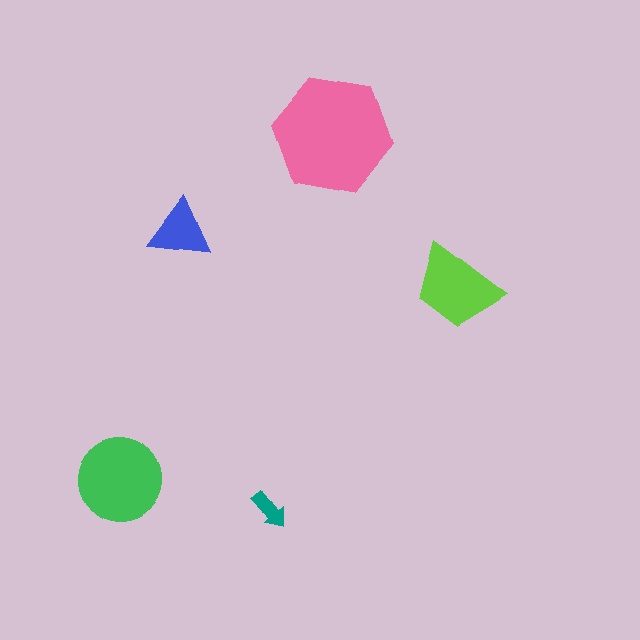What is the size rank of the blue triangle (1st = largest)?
4th.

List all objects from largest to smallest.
The pink hexagon, the green circle, the lime trapezoid, the blue triangle, the teal arrow.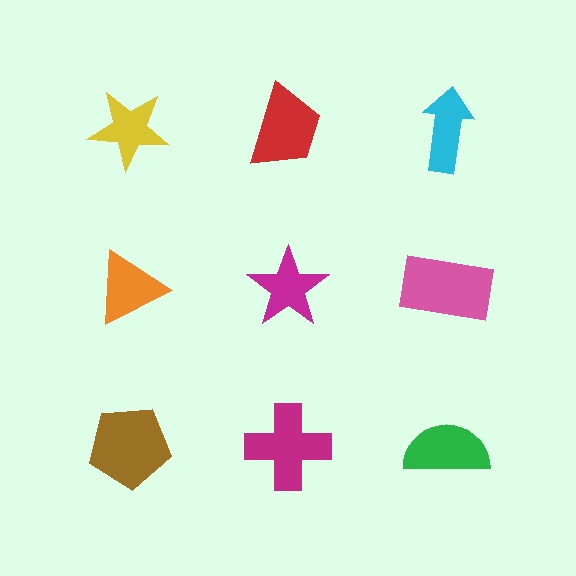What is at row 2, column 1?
An orange triangle.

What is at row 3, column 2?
A magenta cross.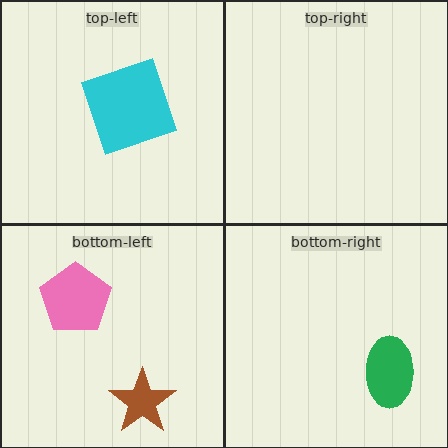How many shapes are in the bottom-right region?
1.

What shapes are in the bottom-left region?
The brown star, the pink pentagon.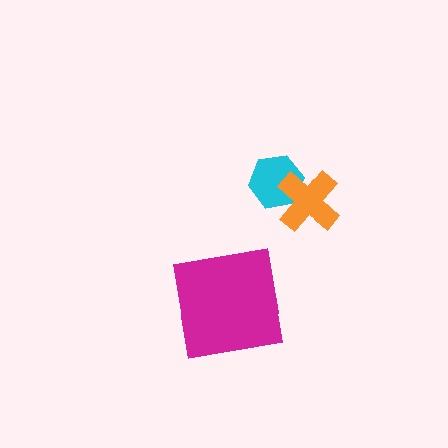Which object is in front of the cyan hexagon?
The orange cross is in front of the cyan hexagon.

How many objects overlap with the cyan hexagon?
1 object overlaps with the cyan hexagon.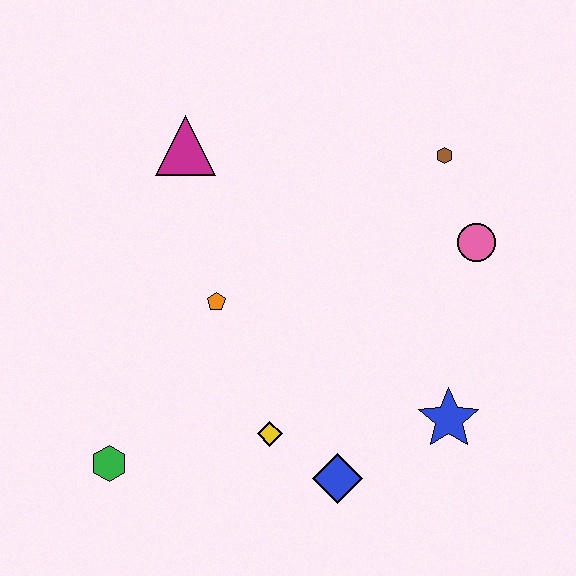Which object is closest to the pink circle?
The brown hexagon is closest to the pink circle.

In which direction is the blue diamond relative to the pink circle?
The blue diamond is below the pink circle.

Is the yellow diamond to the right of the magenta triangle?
Yes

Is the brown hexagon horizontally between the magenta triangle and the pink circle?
Yes